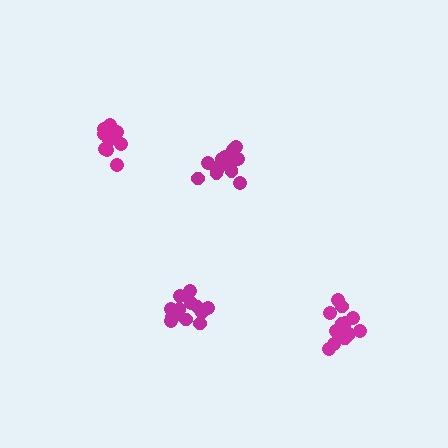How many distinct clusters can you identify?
There are 4 distinct clusters.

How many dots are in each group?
Group 1: 14 dots, Group 2: 14 dots, Group 3: 12 dots, Group 4: 11 dots (51 total).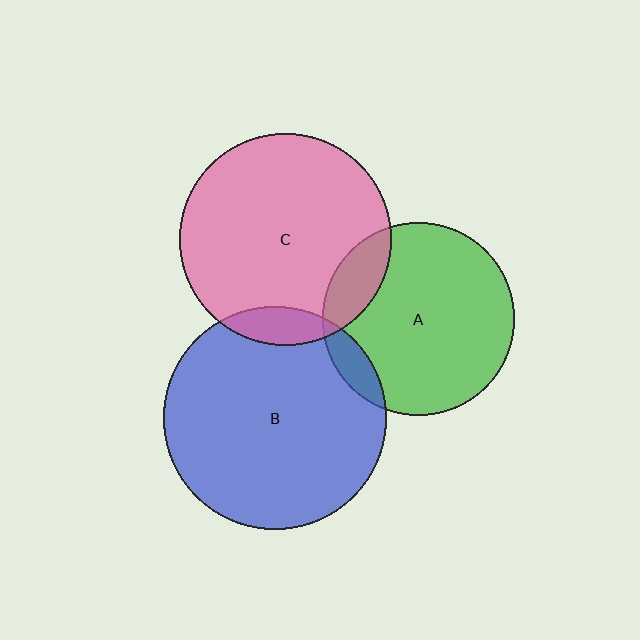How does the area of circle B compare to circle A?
Approximately 1.3 times.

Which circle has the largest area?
Circle B (blue).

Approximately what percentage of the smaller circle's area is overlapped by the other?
Approximately 15%.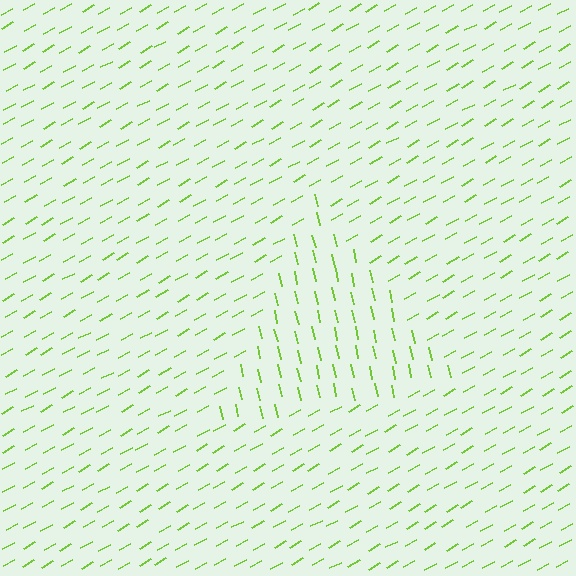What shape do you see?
I see a triangle.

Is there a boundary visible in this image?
Yes, there is a texture boundary formed by a change in line orientation.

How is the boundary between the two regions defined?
The boundary is defined purely by a change in line orientation (approximately 74 degrees difference). All lines are the same color and thickness.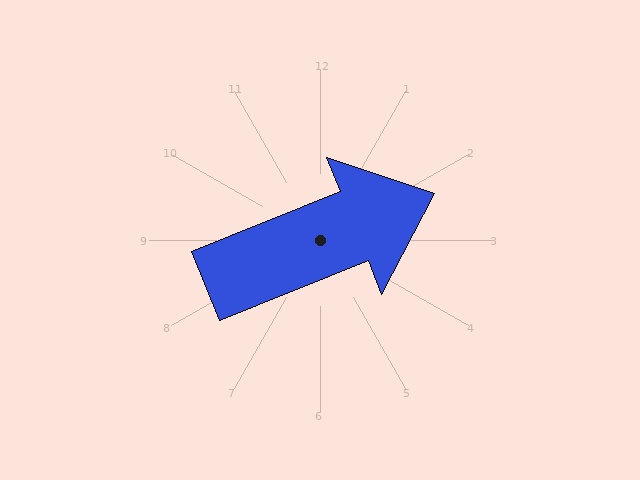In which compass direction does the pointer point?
East.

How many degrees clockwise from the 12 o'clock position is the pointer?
Approximately 68 degrees.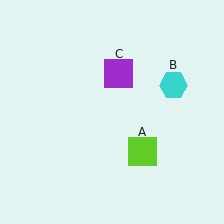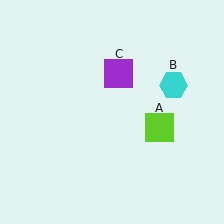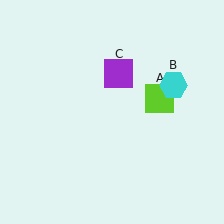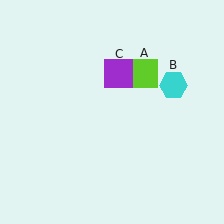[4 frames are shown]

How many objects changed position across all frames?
1 object changed position: lime square (object A).